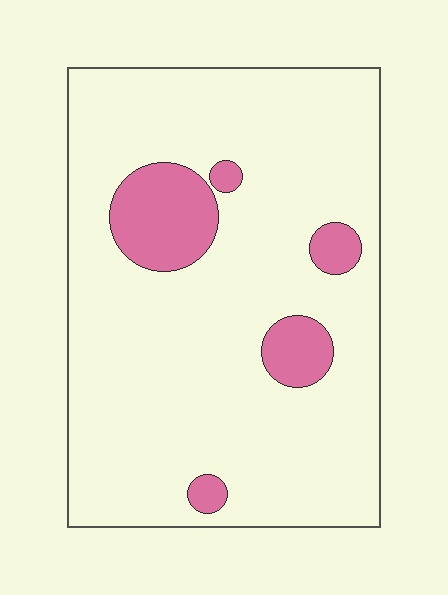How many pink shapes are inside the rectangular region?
5.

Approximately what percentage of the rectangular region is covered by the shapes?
Approximately 10%.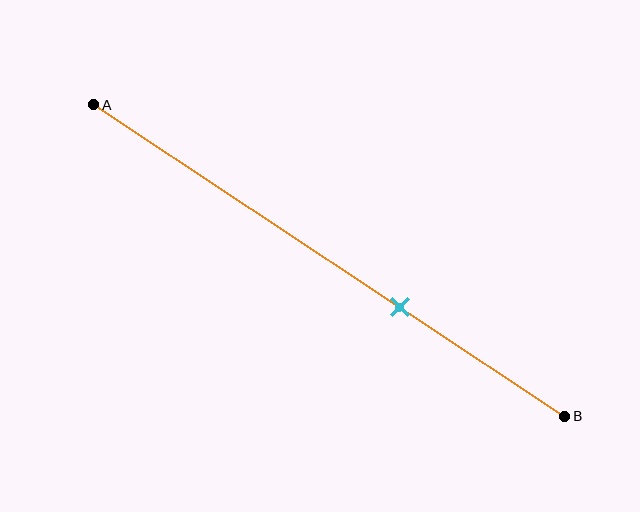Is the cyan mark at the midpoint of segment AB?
No, the mark is at about 65% from A, not at the 50% midpoint.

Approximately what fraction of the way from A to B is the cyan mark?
The cyan mark is approximately 65% of the way from A to B.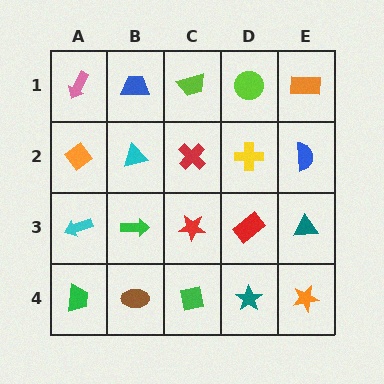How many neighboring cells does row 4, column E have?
2.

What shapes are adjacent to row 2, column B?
A blue trapezoid (row 1, column B), a green arrow (row 3, column B), an orange diamond (row 2, column A), a red cross (row 2, column C).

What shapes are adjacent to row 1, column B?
A cyan triangle (row 2, column B), a pink arrow (row 1, column A), a lime trapezoid (row 1, column C).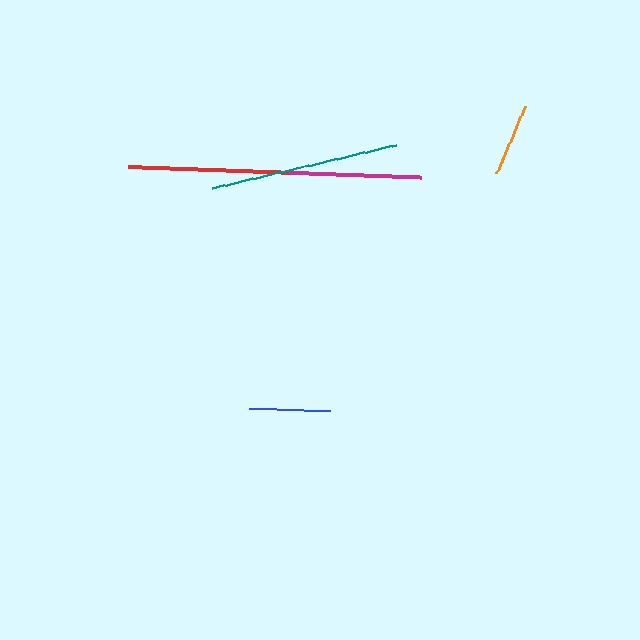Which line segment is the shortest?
The orange line is the shortest at approximately 73 pixels.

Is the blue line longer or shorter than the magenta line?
The magenta line is longer than the blue line.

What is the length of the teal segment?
The teal segment is approximately 189 pixels long.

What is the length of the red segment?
The red segment is approximately 255 pixels long.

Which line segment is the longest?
The red line is the longest at approximately 255 pixels.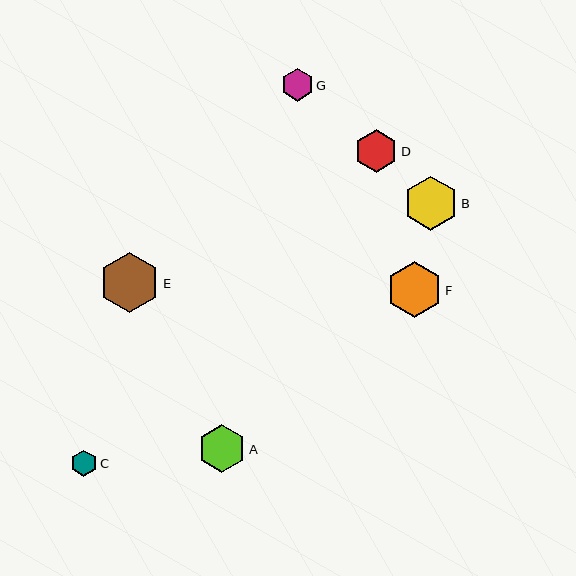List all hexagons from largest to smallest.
From largest to smallest: E, F, B, A, D, G, C.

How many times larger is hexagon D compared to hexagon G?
Hexagon D is approximately 1.3 times the size of hexagon G.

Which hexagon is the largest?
Hexagon E is the largest with a size of approximately 60 pixels.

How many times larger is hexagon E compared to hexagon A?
Hexagon E is approximately 1.2 times the size of hexagon A.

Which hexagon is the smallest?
Hexagon C is the smallest with a size of approximately 26 pixels.